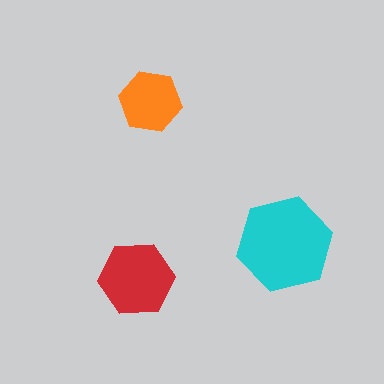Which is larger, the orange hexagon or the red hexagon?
The red one.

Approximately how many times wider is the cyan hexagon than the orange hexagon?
About 1.5 times wider.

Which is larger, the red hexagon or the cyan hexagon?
The cyan one.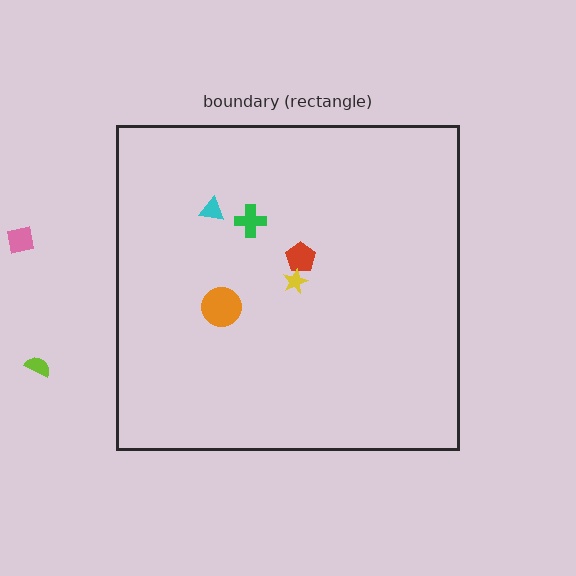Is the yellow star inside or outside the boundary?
Inside.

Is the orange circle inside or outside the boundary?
Inside.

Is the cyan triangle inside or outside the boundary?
Inside.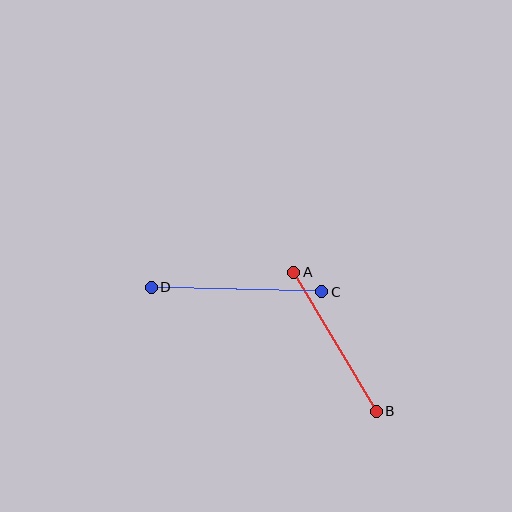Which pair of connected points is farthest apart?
Points C and D are farthest apart.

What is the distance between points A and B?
The distance is approximately 161 pixels.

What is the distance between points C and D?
The distance is approximately 170 pixels.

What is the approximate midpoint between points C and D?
The midpoint is at approximately (236, 289) pixels.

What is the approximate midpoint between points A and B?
The midpoint is at approximately (335, 342) pixels.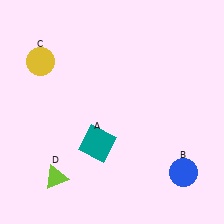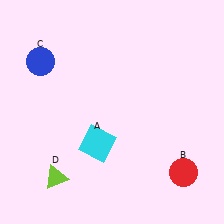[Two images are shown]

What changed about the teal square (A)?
In Image 1, A is teal. In Image 2, it changed to cyan.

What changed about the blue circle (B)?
In Image 1, B is blue. In Image 2, it changed to red.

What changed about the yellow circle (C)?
In Image 1, C is yellow. In Image 2, it changed to blue.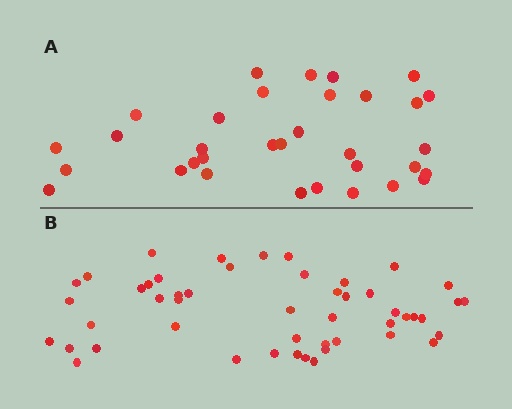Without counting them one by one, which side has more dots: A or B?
Region B (the bottom region) has more dots.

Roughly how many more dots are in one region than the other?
Region B has approximately 15 more dots than region A.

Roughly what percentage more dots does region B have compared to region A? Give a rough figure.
About 50% more.